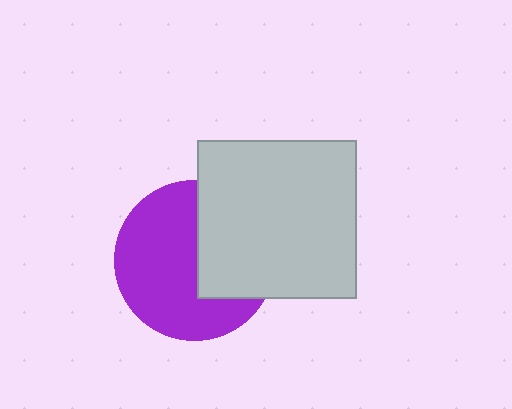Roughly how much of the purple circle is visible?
About half of it is visible (roughly 62%).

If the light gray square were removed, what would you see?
You would see the complete purple circle.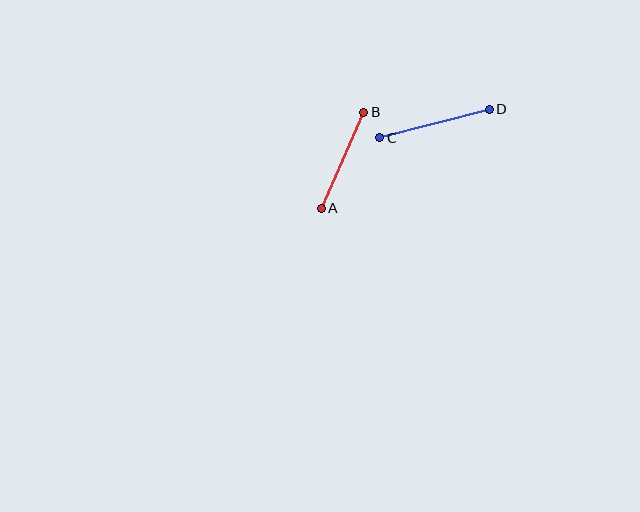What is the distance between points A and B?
The distance is approximately 105 pixels.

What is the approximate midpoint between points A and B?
The midpoint is at approximately (343, 160) pixels.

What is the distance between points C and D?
The distance is approximately 113 pixels.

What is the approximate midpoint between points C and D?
The midpoint is at approximately (435, 123) pixels.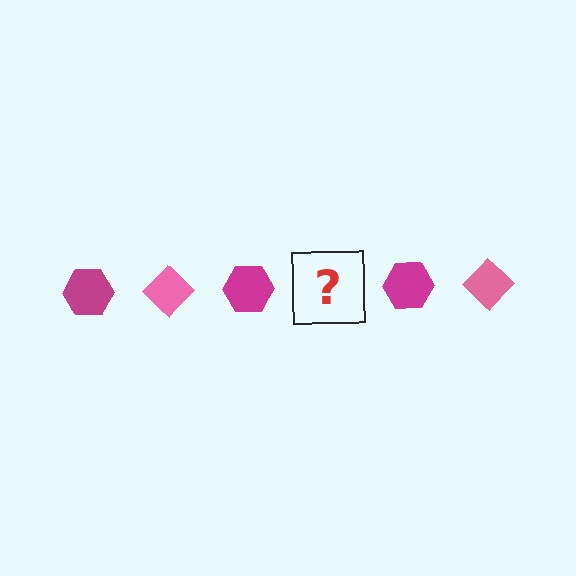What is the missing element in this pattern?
The missing element is a pink diamond.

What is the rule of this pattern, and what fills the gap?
The rule is that the pattern alternates between magenta hexagon and pink diamond. The gap should be filled with a pink diamond.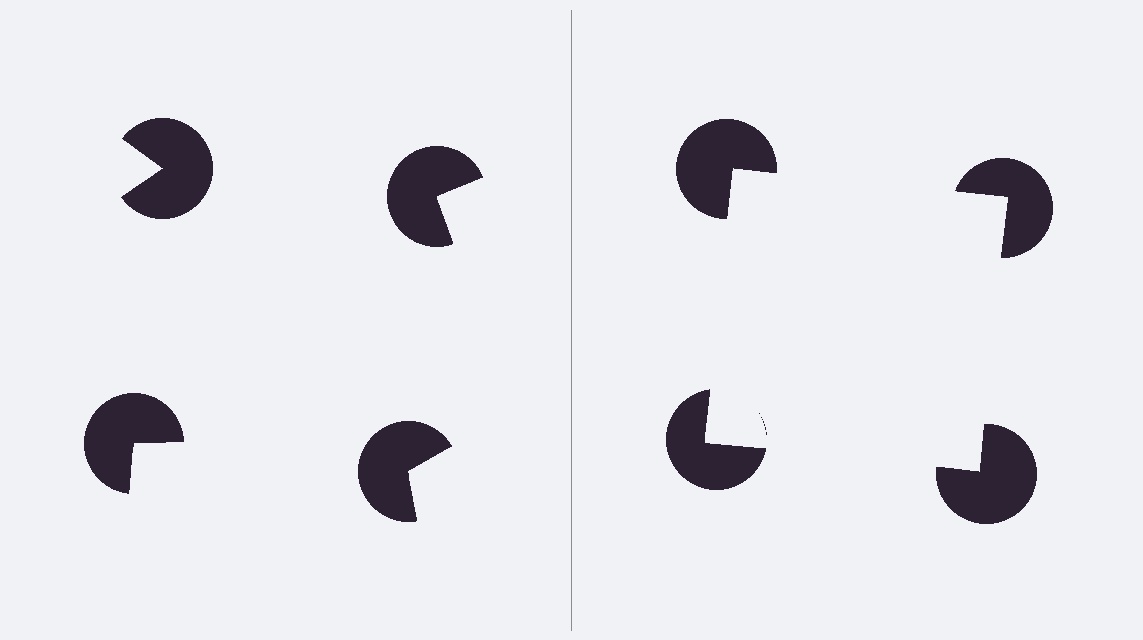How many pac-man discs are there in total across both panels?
8 — 4 on each side.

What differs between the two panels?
The pac-man discs are positioned identically on both sides; only the wedge orientations differ. On the right they align to a square; on the left they are misaligned.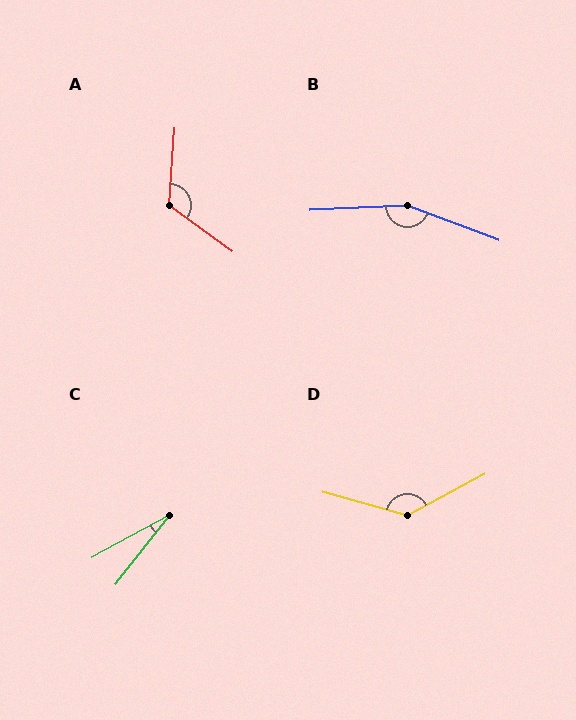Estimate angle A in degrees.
Approximately 121 degrees.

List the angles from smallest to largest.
C (23°), A (121°), D (136°), B (157°).